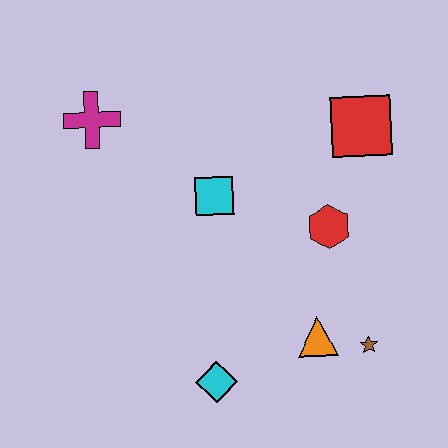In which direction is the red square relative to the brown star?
The red square is above the brown star.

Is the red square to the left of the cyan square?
No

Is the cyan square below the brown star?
No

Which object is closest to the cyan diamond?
The orange triangle is closest to the cyan diamond.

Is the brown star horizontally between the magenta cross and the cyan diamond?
No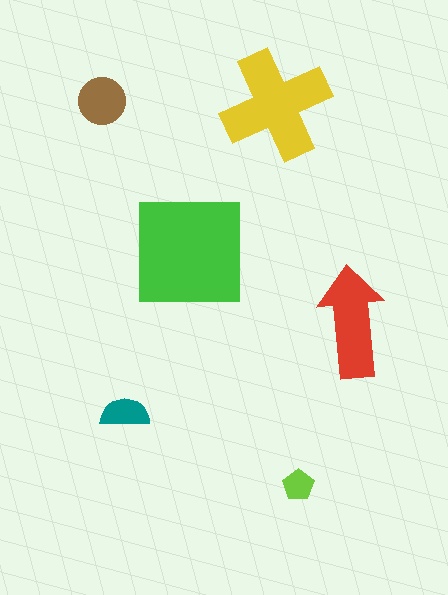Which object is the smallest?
The lime pentagon.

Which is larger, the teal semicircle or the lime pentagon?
The teal semicircle.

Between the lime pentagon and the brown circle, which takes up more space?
The brown circle.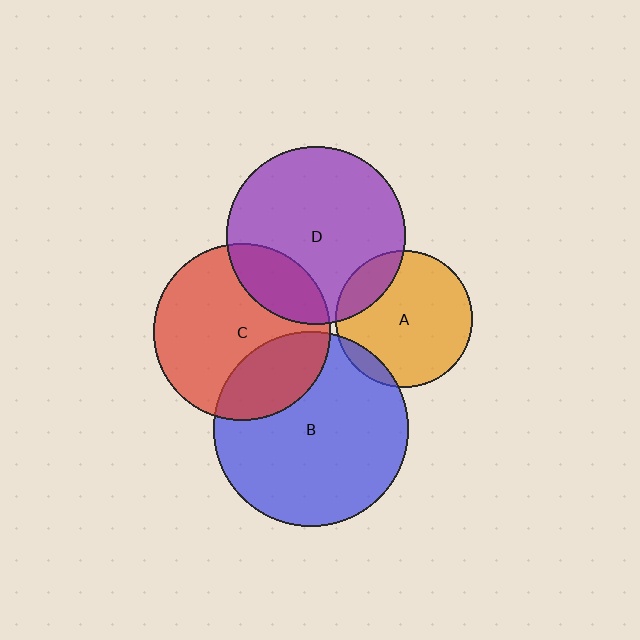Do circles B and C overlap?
Yes.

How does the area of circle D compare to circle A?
Approximately 1.7 times.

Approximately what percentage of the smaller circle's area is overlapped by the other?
Approximately 25%.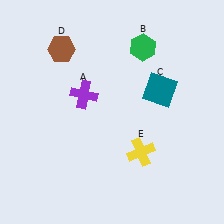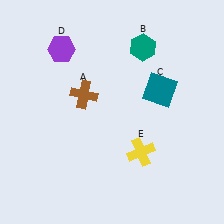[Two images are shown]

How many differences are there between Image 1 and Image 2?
There are 3 differences between the two images.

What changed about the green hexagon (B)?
In Image 1, B is green. In Image 2, it changed to teal.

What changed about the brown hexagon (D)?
In Image 1, D is brown. In Image 2, it changed to purple.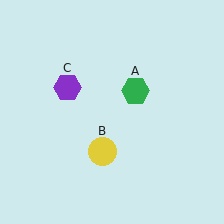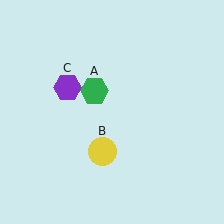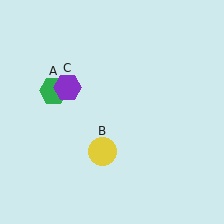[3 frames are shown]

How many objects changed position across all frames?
1 object changed position: green hexagon (object A).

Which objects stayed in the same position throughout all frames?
Yellow circle (object B) and purple hexagon (object C) remained stationary.